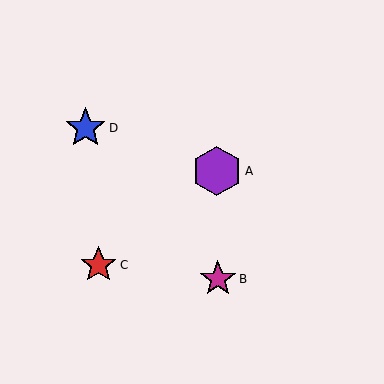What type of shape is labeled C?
Shape C is a red star.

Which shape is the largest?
The purple hexagon (labeled A) is the largest.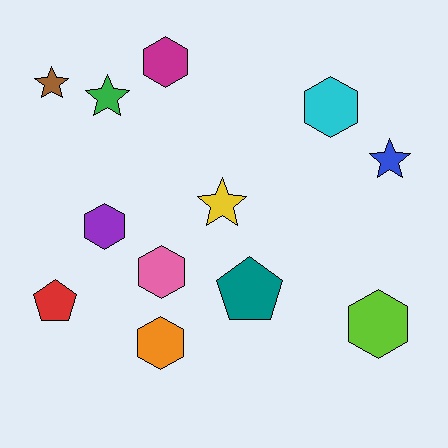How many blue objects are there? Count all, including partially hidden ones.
There is 1 blue object.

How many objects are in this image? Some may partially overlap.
There are 12 objects.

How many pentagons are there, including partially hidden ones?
There are 2 pentagons.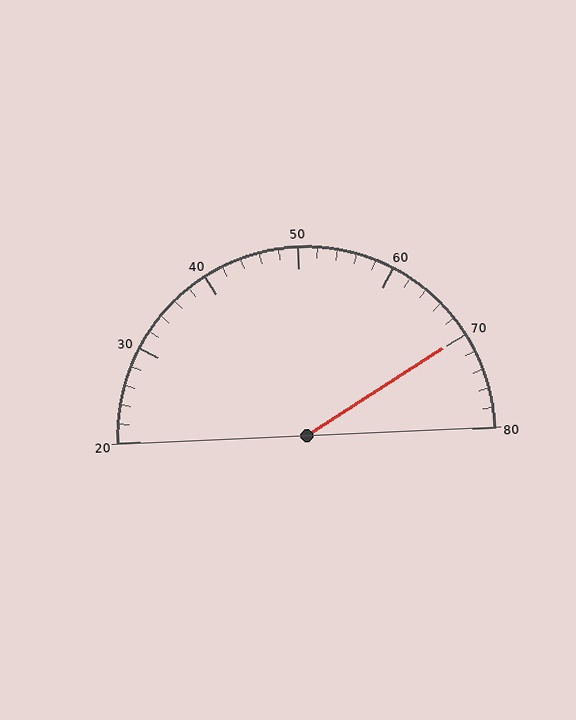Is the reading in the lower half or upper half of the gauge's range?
The reading is in the upper half of the range (20 to 80).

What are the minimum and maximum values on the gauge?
The gauge ranges from 20 to 80.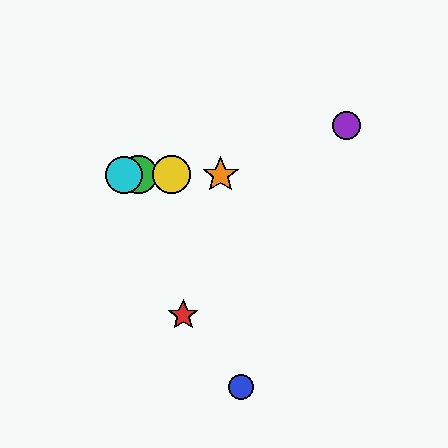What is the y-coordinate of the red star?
The red star is at y≈315.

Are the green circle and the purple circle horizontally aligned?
No, the green circle is at y≈175 and the purple circle is at y≈126.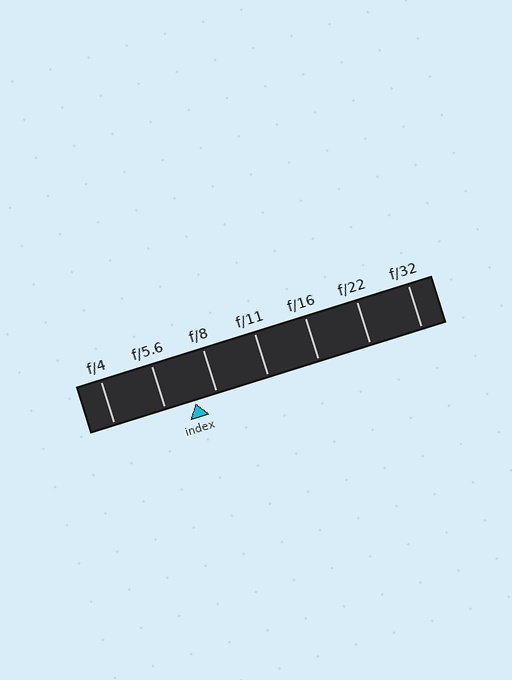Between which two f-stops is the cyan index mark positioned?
The index mark is between f/5.6 and f/8.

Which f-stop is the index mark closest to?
The index mark is closest to f/8.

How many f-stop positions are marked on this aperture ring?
There are 7 f-stop positions marked.